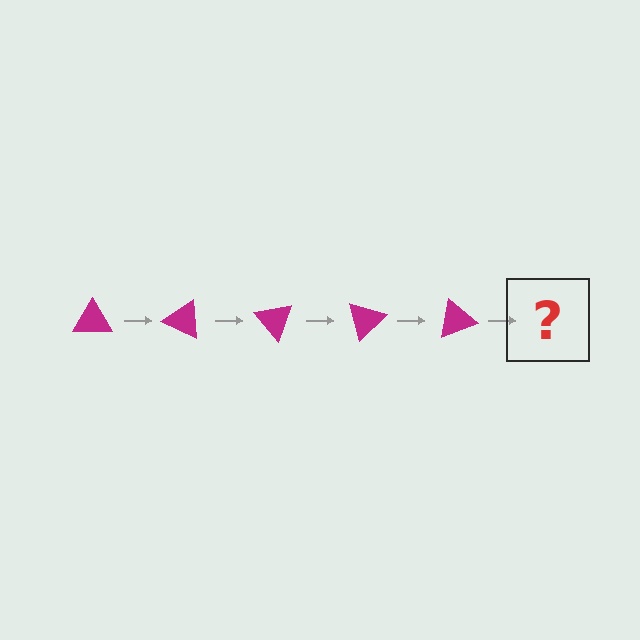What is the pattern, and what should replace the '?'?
The pattern is that the triangle rotates 25 degrees each step. The '?' should be a magenta triangle rotated 125 degrees.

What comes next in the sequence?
The next element should be a magenta triangle rotated 125 degrees.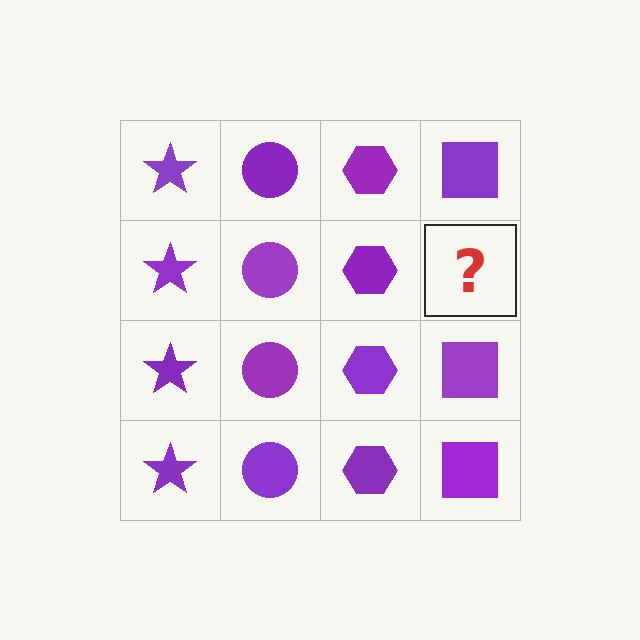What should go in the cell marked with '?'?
The missing cell should contain a purple square.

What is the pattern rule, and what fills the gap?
The rule is that each column has a consistent shape. The gap should be filled with a purple square.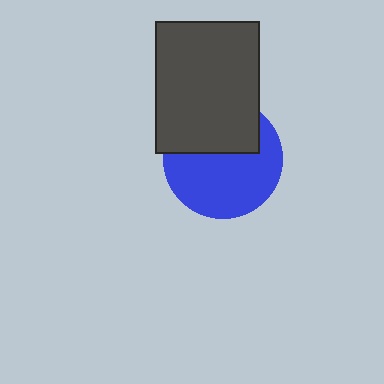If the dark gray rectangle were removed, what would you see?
You would see the complete blue circle.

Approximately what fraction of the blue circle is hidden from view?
Roughly 38% of the blue circle is hidden behind the dark gray rectangle.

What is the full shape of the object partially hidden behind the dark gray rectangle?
The partially hidden object is a blue circle.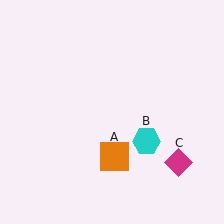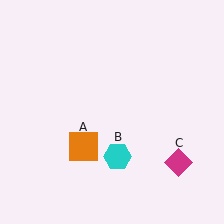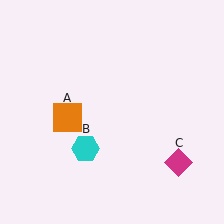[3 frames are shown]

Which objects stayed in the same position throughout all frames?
Magenta diamond (object C) remained stationary.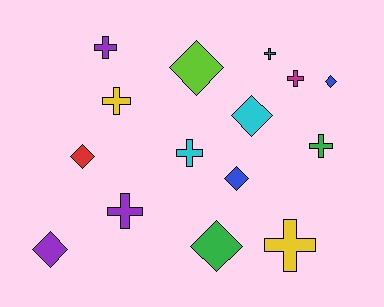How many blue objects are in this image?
There are 2 blue objects.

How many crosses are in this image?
There are 8 crosses.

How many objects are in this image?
There are 15 objects.